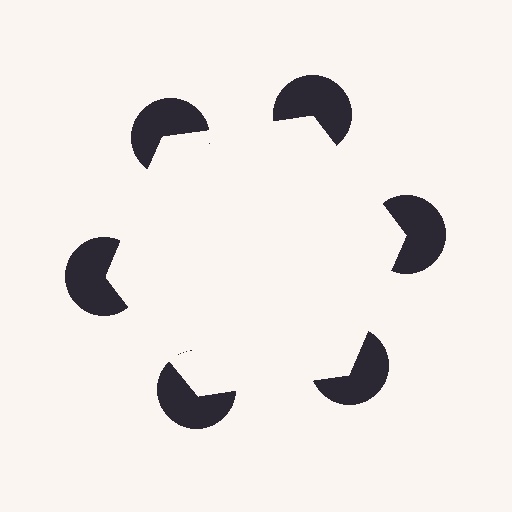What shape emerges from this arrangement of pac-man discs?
An illusory hexagon — its edges are inferred from the aligned wedge cuts in the pac-man discs, not physically drawn.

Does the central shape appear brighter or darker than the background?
It typically appears slightly brighter than the background, even though no actual brightness change is drawn.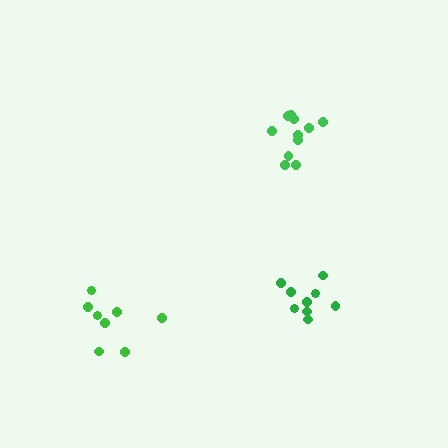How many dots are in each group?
Group 1: 9 dots, Group 2: 8 dots, Group 3: 11 dots (28 total).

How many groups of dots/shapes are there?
There are 3 groups.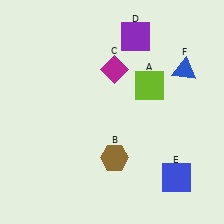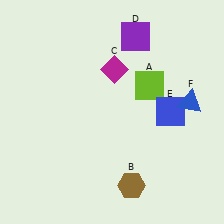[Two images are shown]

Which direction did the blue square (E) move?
The blue square (E) moved up.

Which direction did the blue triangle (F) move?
The blue triangle (F) moved down.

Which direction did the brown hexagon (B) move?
The brown hexagon (B) moved down.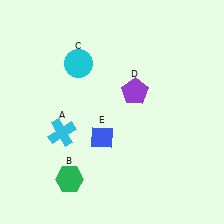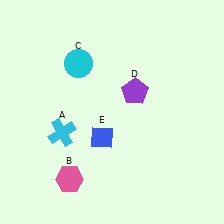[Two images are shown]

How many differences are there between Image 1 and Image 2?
There is 1 difference between the two images.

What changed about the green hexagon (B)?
In Image 1, B is green. In Image 2, it changed to pink.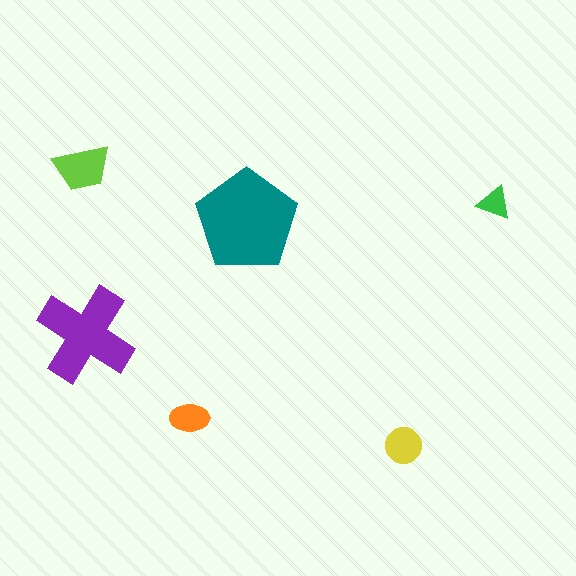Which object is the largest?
The teal pentagon.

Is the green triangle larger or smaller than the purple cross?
Smaller.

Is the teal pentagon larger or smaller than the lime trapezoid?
Larger.